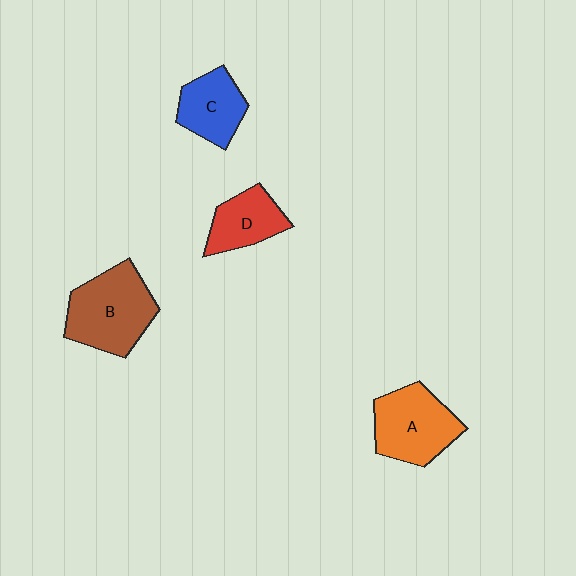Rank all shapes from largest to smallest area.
From largest to smallest: B (brown), A (orange), C (blue), D (red).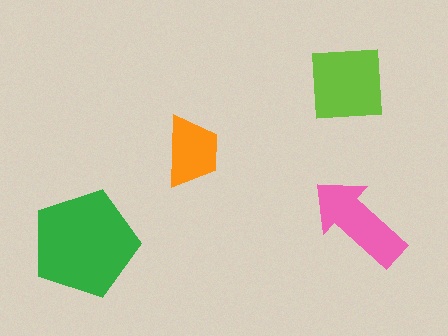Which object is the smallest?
The orange trapezoid.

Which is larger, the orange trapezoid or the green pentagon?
The green pentagon.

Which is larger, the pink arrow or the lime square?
The lime square.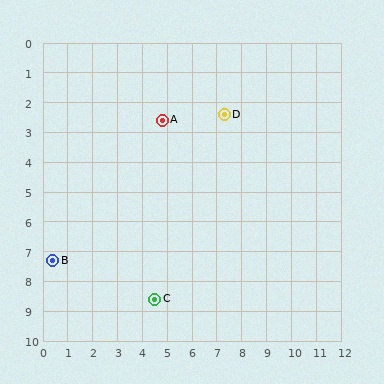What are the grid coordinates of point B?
Point B is at approximately (0.4, 7.3).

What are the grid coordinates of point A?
Point A is at approximately (4.8, 2.6).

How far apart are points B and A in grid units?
Points B and A are about 6.4 grid units apart.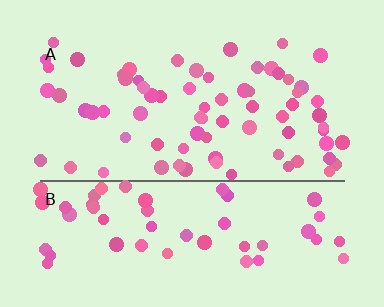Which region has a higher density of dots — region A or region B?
A (the top).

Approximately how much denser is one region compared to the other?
Approximately 1.2× — region A over region B.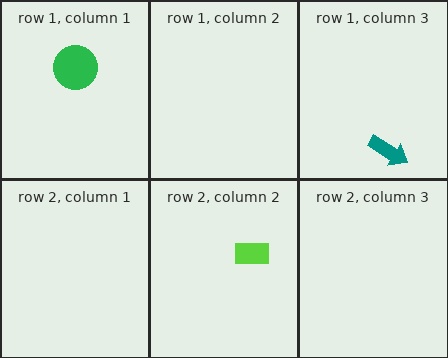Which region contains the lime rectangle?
The row 2, column 2 region.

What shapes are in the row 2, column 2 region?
The lime rectangle.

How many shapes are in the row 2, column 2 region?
1.